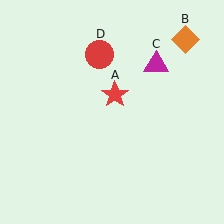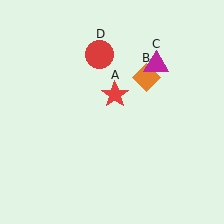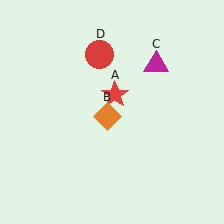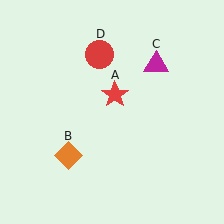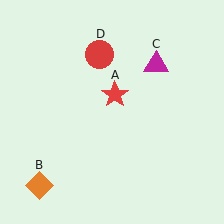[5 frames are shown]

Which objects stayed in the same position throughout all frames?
Red star (object A) and magenta triangle (object C) and red circle (object D) remained stationary.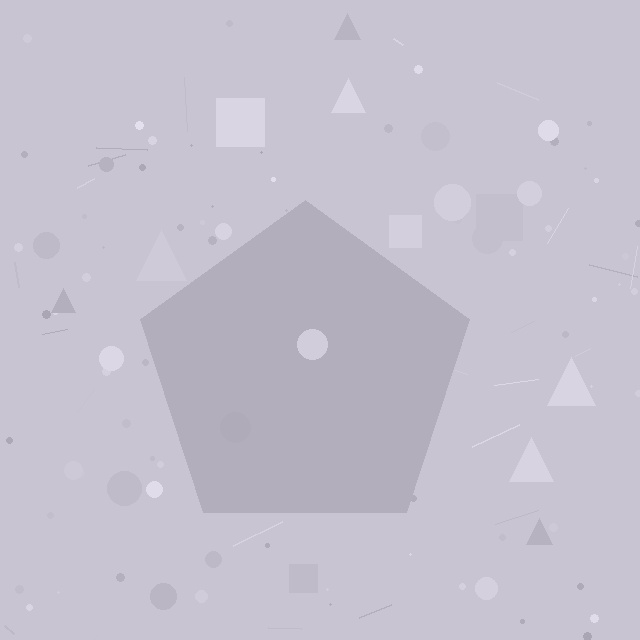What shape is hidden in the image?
A pentagon is hidden in the image.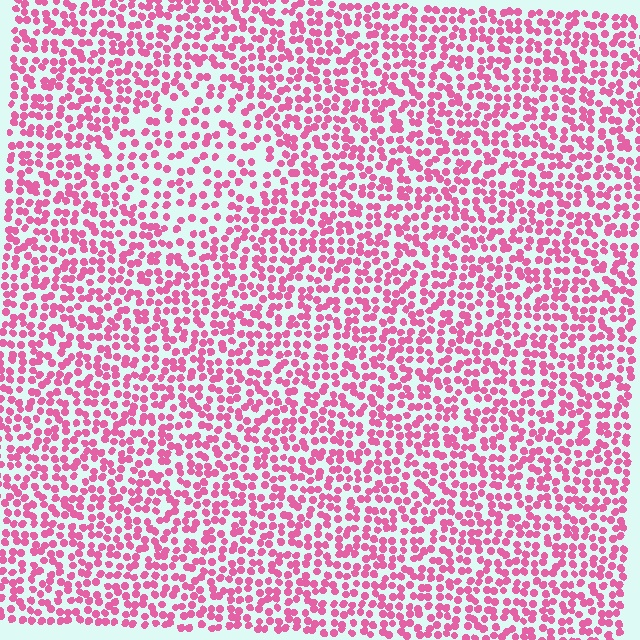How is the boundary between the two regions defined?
The boundary is defined by a change in element density (approximately 1.6x ratio). All elements are the same color, size, and shape.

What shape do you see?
I see a diamond.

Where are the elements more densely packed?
The elements are more densely packed outside the diamond boundary.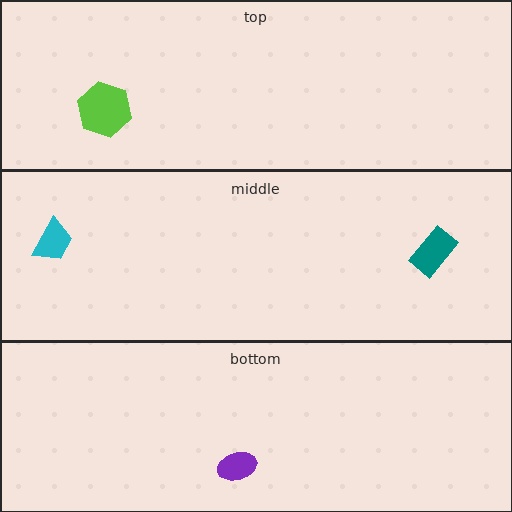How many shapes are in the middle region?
2.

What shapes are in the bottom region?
The purple ellipse.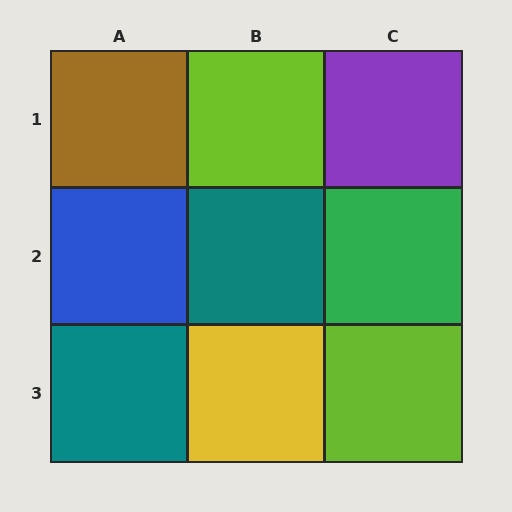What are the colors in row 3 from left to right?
Teal, yellow, lime.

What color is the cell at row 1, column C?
Purple.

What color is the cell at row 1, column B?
Lime.